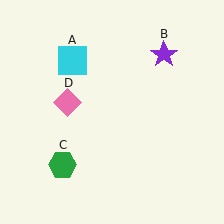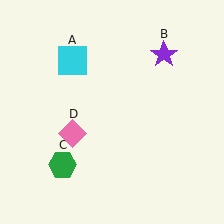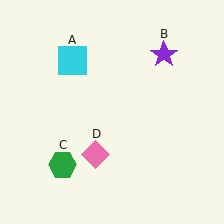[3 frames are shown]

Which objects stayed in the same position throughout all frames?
Cyan square (object A) and purple star (object B) and green hexagon (object C) remained stationary.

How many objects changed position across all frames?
1 object changed position: pink diamond (object D).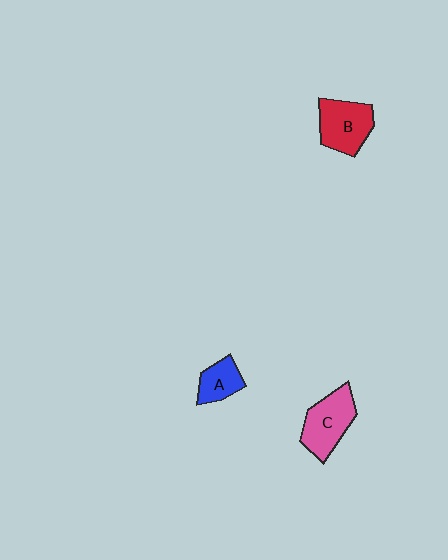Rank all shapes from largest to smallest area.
From largest to smallest: C (pink), B (red), A (blue).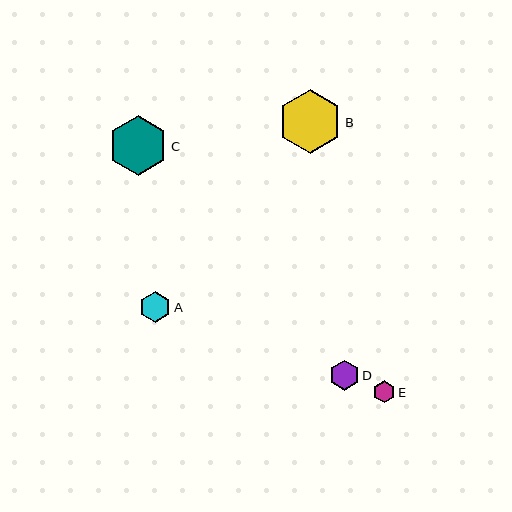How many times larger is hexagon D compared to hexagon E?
Hexagon D is approximately 1.4 times the size of hexagon E.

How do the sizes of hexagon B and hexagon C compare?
Hexagon B and hexagon C are approximately the same size.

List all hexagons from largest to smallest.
From largest to smallest: B, C, A, D, E.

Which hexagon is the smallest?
Hexagon E is the smallest with a size of approximately 22 pixels.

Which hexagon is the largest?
Hexagon B is the largest with a size of approximately 64 pixels.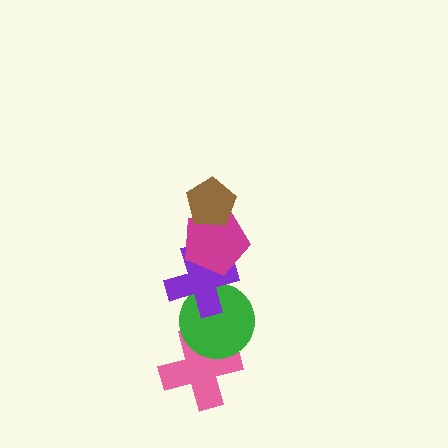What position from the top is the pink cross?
The pink cross is 5th from the top.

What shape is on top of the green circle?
The purple cross is on top of the green circle.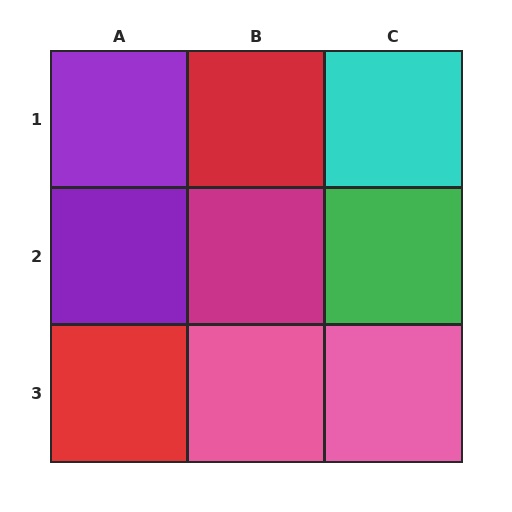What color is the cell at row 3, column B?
Pink.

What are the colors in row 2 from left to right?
Purple, magenta, green.